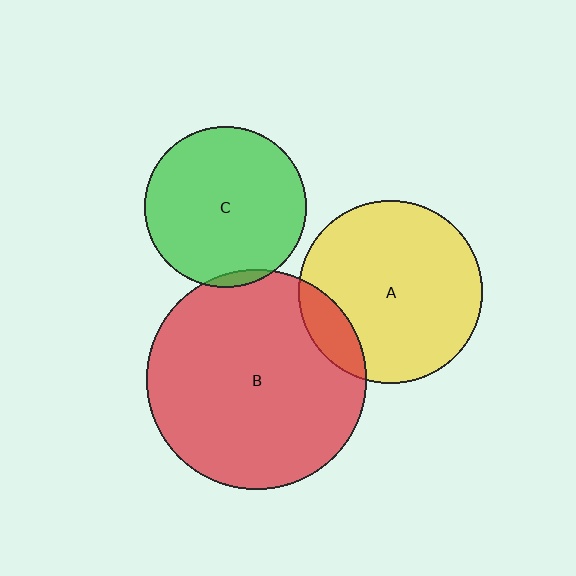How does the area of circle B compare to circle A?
Approximately 1.4 times.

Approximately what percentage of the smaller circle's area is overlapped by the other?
Approximately 15%.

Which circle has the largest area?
Circle B (red).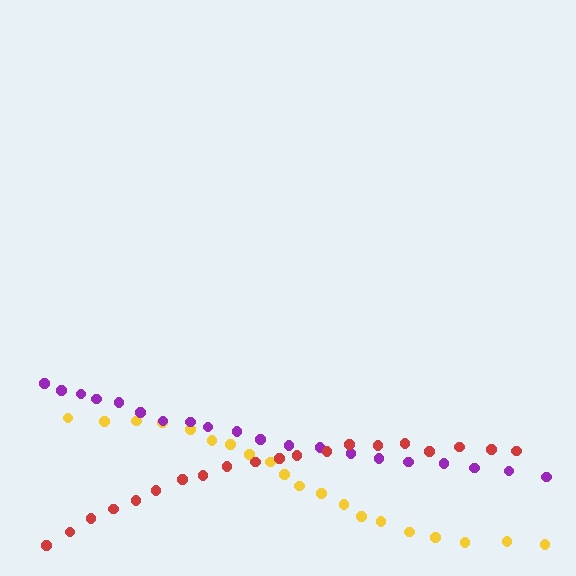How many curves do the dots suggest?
There are 3 distinct paths.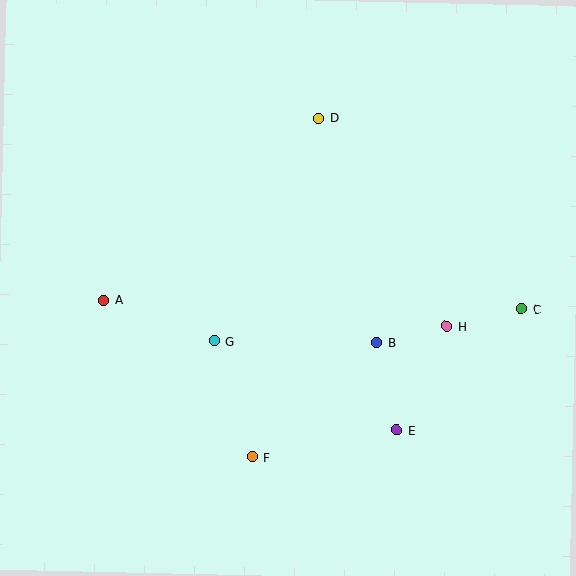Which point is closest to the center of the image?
Point G at (214, 341) is closest to the center.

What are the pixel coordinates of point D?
Point D is at (319, 118).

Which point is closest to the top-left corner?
Point A is closest to the top-left corner.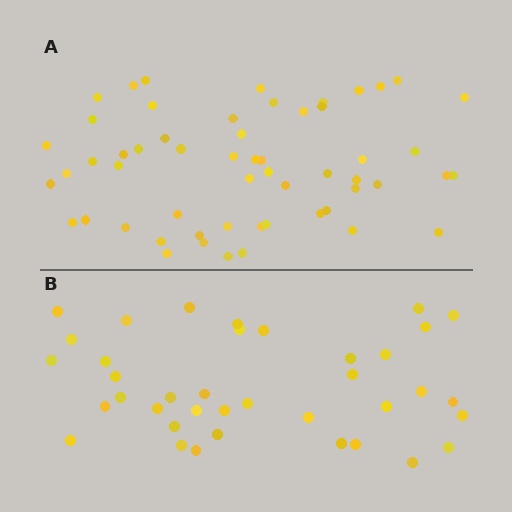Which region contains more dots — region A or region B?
Region A (the top region) has more dots.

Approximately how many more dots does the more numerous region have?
Region A has approximately 20 more dots than region B.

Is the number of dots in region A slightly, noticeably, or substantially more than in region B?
Region A has substantially more. The ratio is roughly 1.5 to 1.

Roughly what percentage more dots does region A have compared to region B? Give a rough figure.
About 45% more.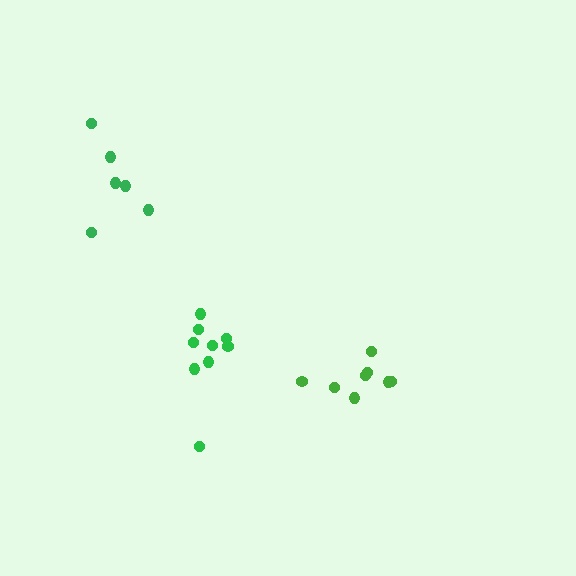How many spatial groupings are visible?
There are 3 spatial groupings.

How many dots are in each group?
Group 1: 9 dots, Group 2: 6 dots, Group 3: 8 dots (23 total).